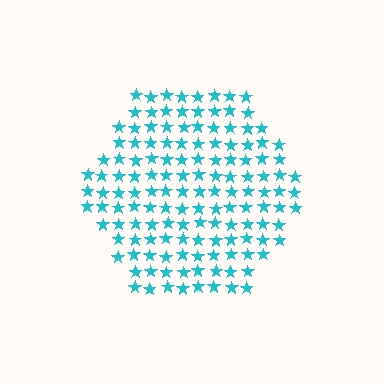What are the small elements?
The small elements are stars.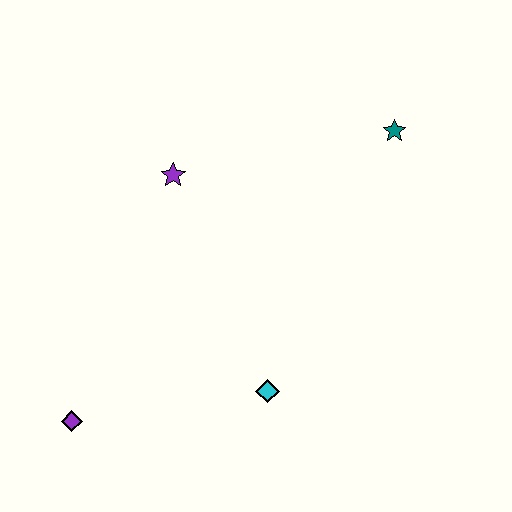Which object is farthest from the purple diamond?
The teal star is farthest from the purple diamond.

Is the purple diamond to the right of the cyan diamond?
No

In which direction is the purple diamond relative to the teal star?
The purple diamond is to the left of the teal star.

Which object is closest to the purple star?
The teal star is closest to the purple star.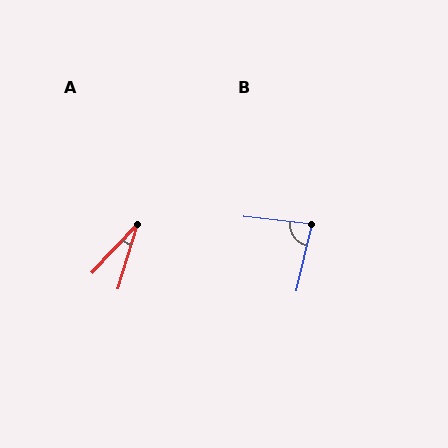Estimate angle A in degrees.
Approximately 27 degrees.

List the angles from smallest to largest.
A (27°), B (83°).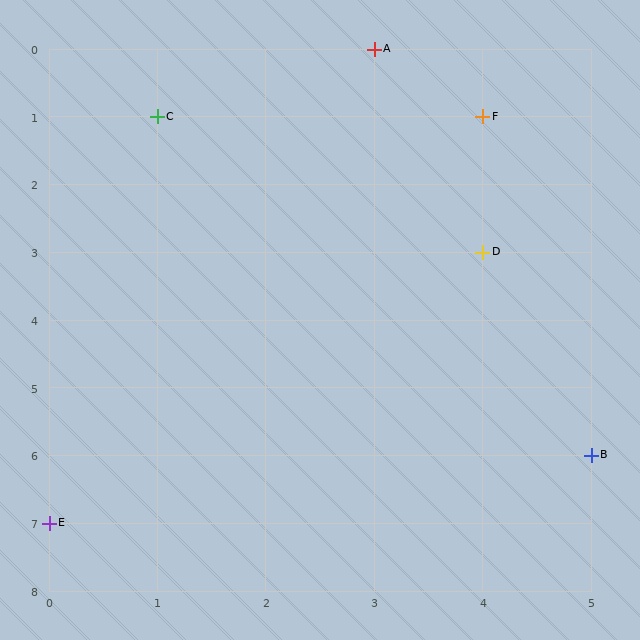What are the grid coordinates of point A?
Point A is at grid coordinates (3, 0).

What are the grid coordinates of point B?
Point B is at grid coordinates (5, 6).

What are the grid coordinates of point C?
Point C is at grid coordinates (1, 1).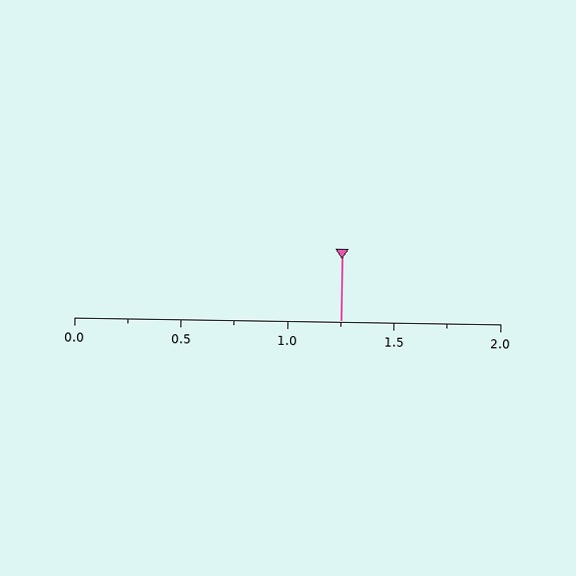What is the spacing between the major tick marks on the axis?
The major ticks are spaced 0.5 apart.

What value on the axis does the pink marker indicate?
The marker indicates approximately 1.25.